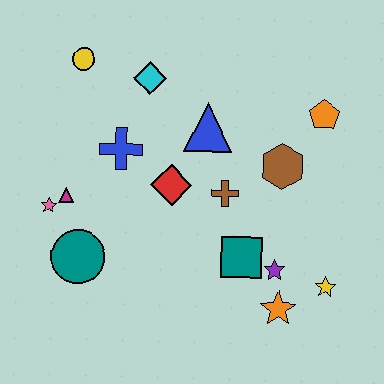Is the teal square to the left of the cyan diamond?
No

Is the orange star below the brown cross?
Yes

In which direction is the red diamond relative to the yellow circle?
The red diamond is below the yellow circle.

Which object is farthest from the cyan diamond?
The yellow star is farthest from the cyan diamond.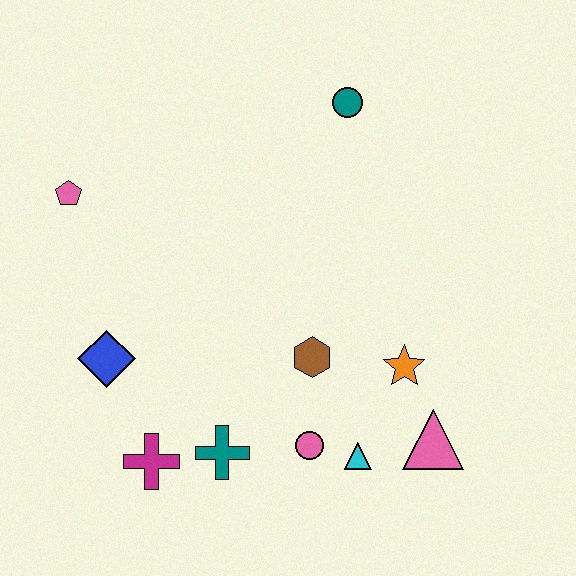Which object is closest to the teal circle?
The brown hexagon is closest to the teal circle.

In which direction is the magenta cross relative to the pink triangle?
The magenta cross is to the left of the pink triangle.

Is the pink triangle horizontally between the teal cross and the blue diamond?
No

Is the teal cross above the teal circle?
No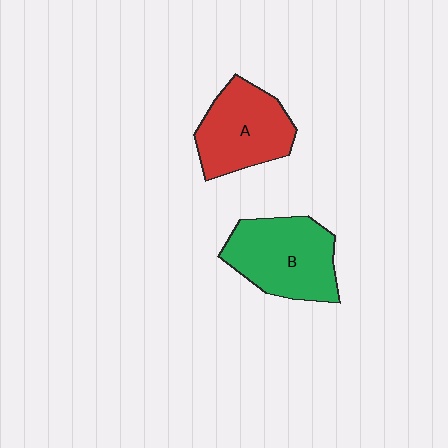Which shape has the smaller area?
Shape A (red).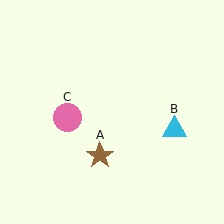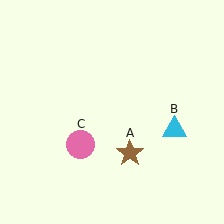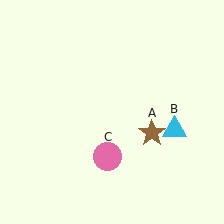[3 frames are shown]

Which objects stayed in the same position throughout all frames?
Cyan triangle (object B) remained stationary.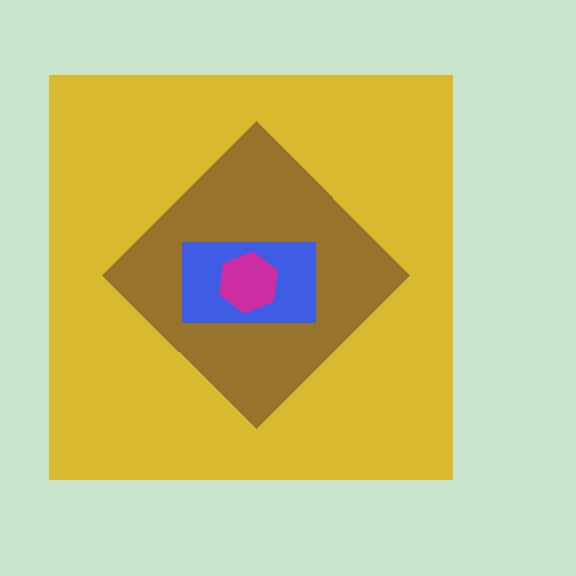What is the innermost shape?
The magenta hexagon.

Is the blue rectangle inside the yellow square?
Yes.